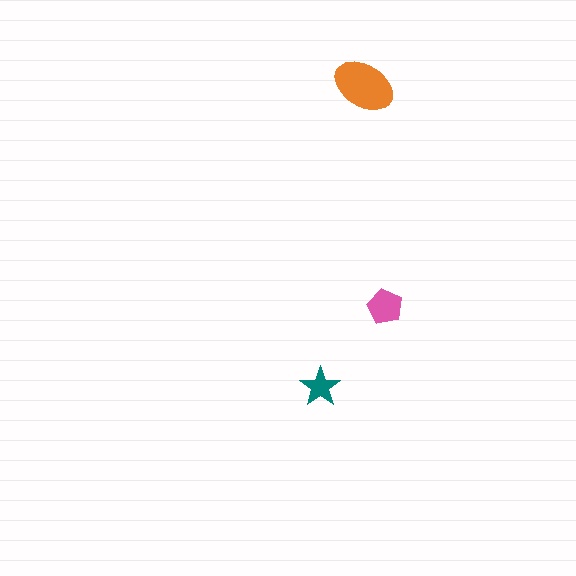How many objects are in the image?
There are 3 objects in the image.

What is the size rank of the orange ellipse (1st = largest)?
1st.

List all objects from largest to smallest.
The orange ellipse, the pink pentagon, the teal star.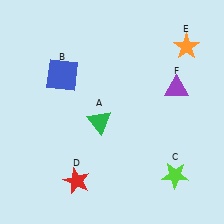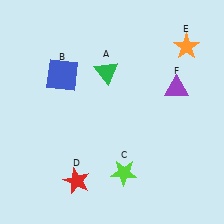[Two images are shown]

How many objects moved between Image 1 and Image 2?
2 objects moved between the two images.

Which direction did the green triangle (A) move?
The green triangle (A) moved up.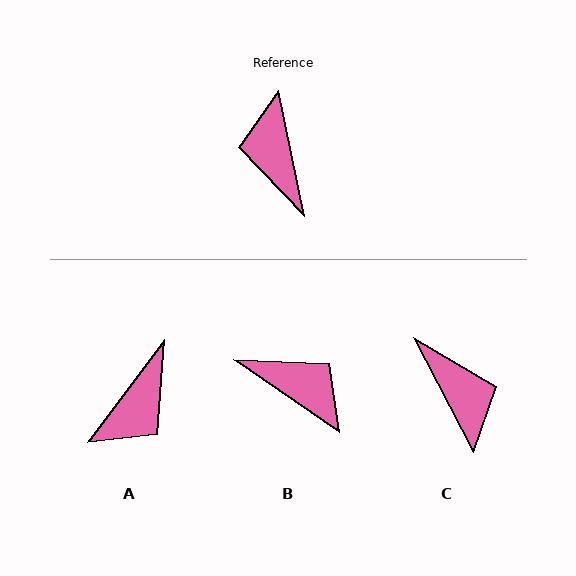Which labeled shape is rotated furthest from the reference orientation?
C, about 164 degrees away.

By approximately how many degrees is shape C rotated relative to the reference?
Approximately 164 degrees clockwise.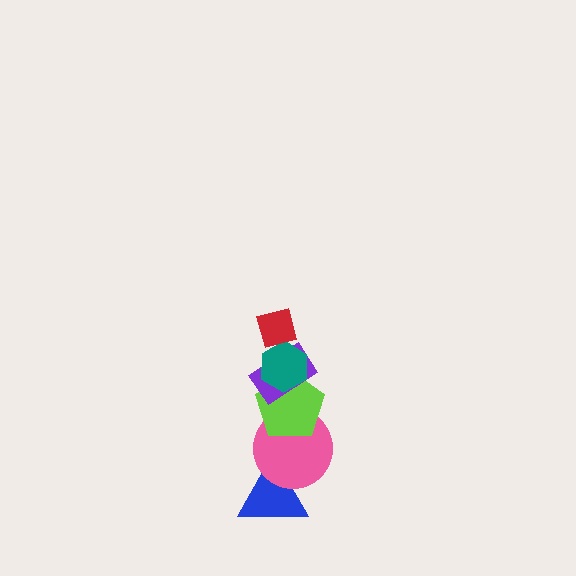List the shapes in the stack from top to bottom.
From top to bottom: the red square, the teal hexagon, the purple rectangle, the lime pentagon, the pink circle, the blue triangle.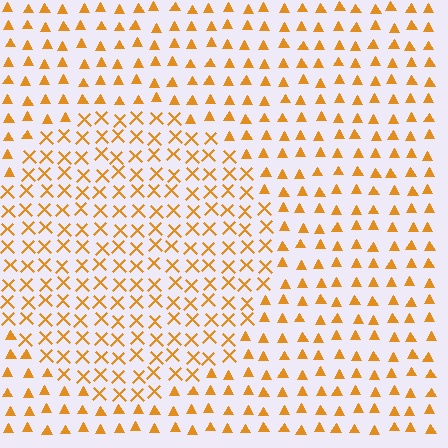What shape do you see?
I see a circle.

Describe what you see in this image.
The image is filled with small orange elements arranged in a uniform grid. A circle-shaped region contains X marks, while the surrounding area contains triangles. The boundary is defined purely by the change in element shape.